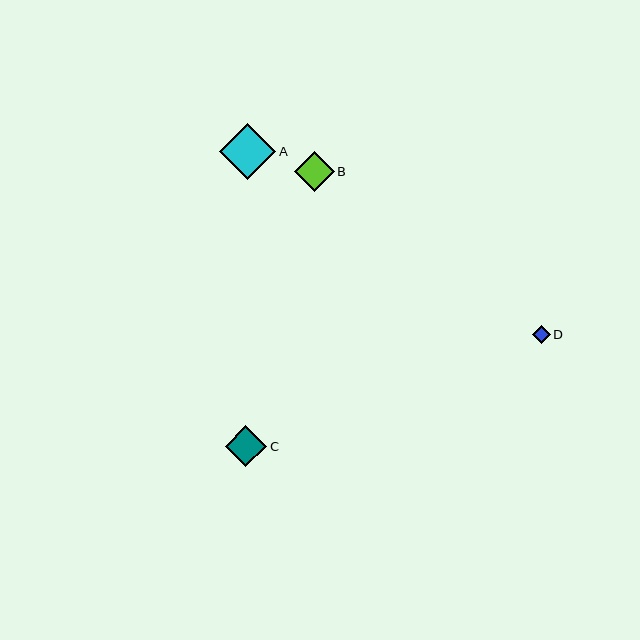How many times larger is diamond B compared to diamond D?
Diamond B is approximately 2.3 times the size of diamond D.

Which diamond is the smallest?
Diamond D is the smallest with a size of approximately 18 pixels.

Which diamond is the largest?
Diamond A is the largest with a size of approximately 56 pixels.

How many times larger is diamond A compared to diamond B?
Diamond A is approximately 1.4 times the size of diamond B.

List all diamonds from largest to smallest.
From largest to smallest: A, C, B, D.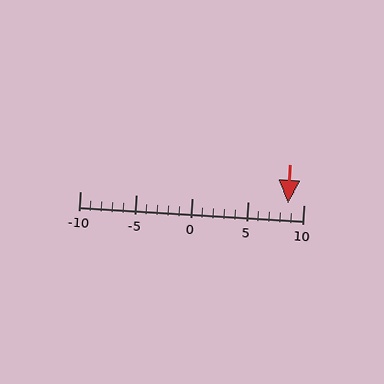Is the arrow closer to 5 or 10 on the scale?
The arrow is closer to 10.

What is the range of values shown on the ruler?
The ruler shows values from -10 to 10.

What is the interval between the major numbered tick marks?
The major tick marks are spaced 5 units apart.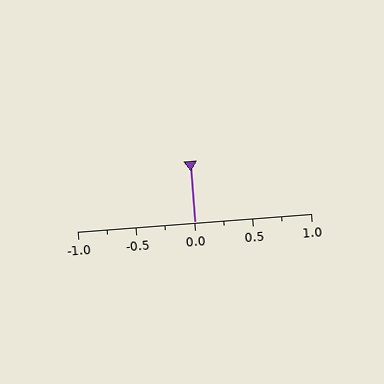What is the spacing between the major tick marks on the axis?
The major ticks are spaced 0.5 apart.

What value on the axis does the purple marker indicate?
The marker indicates approximately 0.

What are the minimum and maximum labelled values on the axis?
The axis runs from -1.0 to 1.0.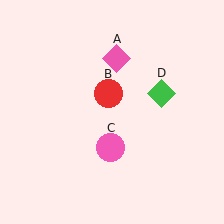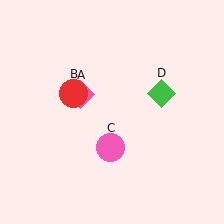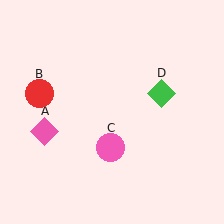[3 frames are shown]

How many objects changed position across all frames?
2 objects changed position: pink diamond (object A), red circle (object B).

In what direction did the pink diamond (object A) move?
The pink diamond (object A) moved down and to the left.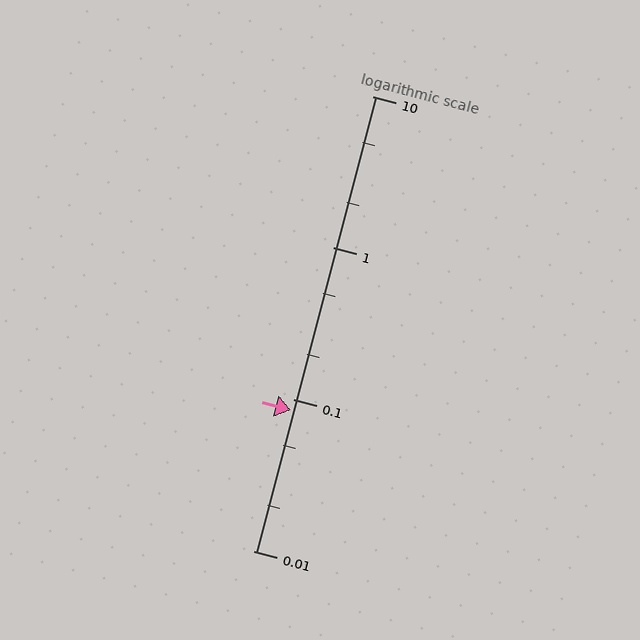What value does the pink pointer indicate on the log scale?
The pointer indicates approximately 0.085.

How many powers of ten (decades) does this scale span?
The scale spans 3 decades, from 0.01 to 10.